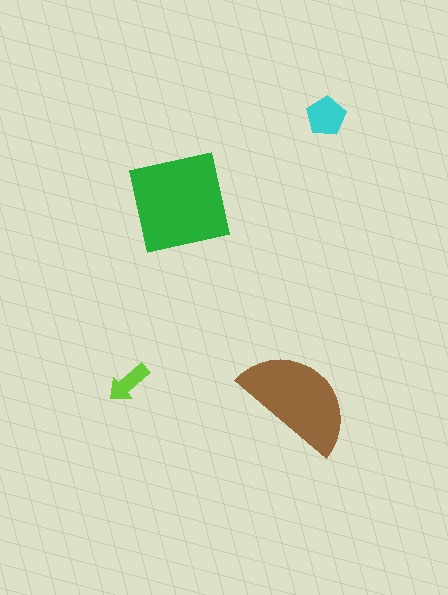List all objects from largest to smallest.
The green square, the brown semicircle, the cyan pentagon, the lime arrow.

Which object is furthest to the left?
The lime arrow is leftmost.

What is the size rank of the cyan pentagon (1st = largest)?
3rd.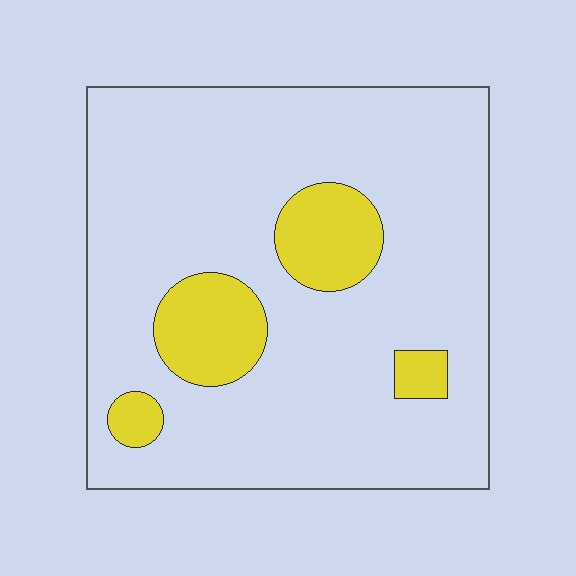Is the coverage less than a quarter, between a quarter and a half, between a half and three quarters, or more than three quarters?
Less than a quarter.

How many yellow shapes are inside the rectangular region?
4.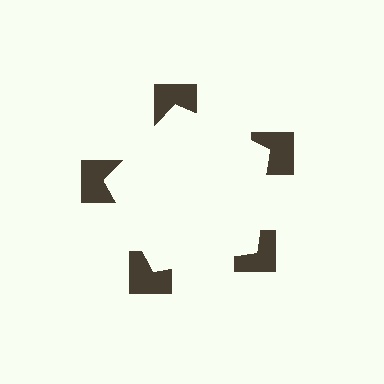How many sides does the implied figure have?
5 sides.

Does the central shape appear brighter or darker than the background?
It typically appears slightly brighter than the background, even though no actual brightness change is drawn.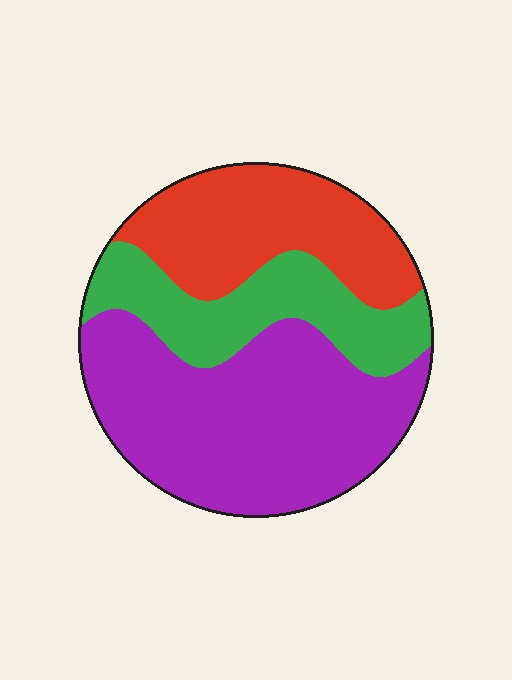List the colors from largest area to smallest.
From largest to smallest: purple, red, green.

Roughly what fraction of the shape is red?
Red covers about 30% of the shape.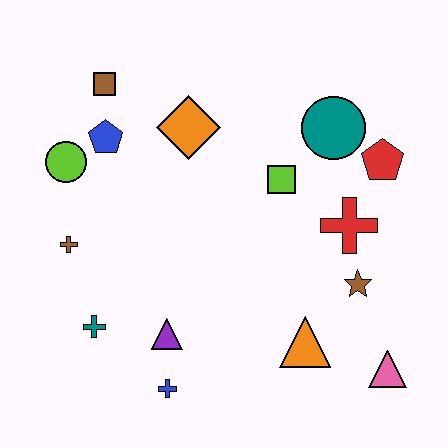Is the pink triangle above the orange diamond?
No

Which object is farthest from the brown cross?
The pink triangle is farthest from the brown cross.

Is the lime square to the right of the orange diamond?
Yes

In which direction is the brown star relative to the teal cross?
The brown star is to the right of the teal cross.